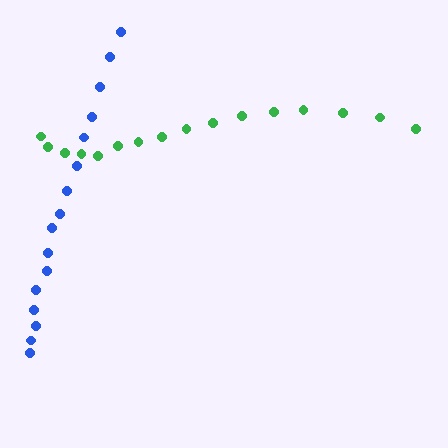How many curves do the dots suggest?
There are 2 distinct paths.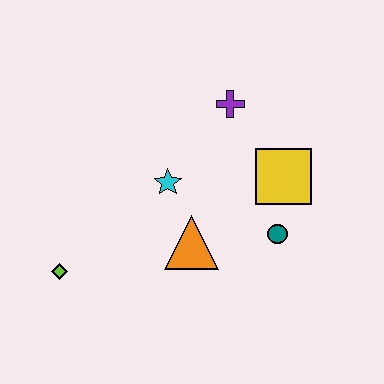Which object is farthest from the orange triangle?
The purple cross is farthest from the orange triangle.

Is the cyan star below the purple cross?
Yes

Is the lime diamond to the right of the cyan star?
No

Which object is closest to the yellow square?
The teal circle is closest to the yellow square.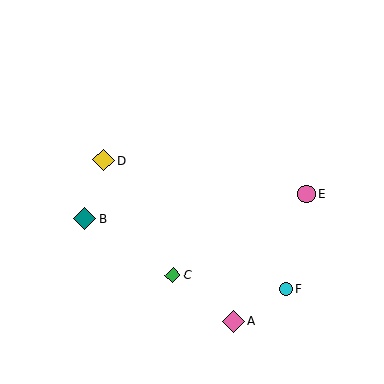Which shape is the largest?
The pink diamond (labeled A) is the largest.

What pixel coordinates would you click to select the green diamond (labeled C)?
Click at (173, 275) to select the green diamond C.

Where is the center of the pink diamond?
The center of the pink diamond is at (234, 322).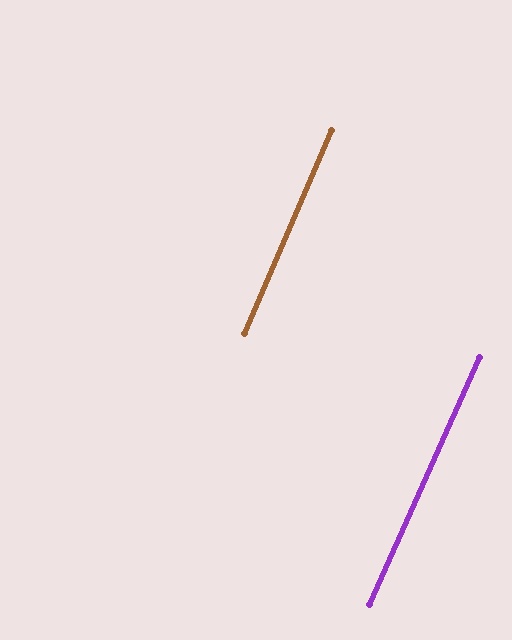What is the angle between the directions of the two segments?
Approximately 1 degree.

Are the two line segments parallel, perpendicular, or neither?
Parallel — their directions differ by only 0.6°.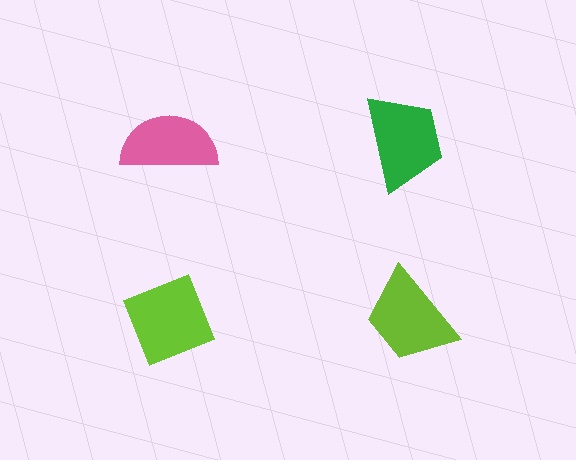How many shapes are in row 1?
2 shapes.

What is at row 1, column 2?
A green trapezoid.